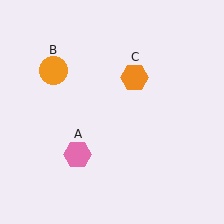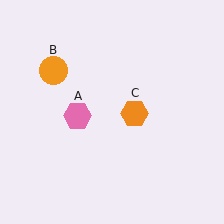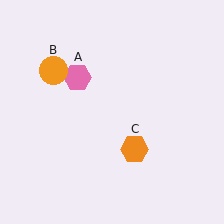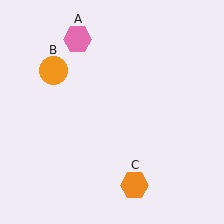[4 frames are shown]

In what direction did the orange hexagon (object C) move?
The orange hexagon (object C) moved down.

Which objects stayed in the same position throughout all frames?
Orange circle (object B) remained stationary.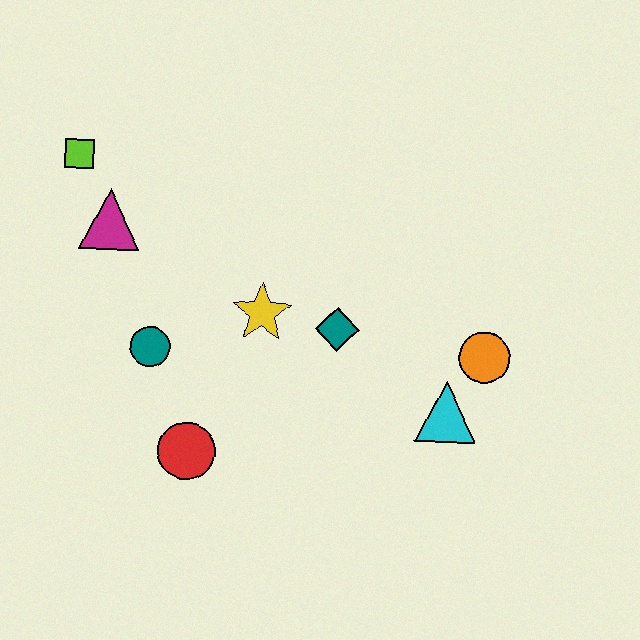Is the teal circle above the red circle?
Yes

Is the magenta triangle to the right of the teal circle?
No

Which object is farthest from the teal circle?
The orange circle is farthest from the teal circle.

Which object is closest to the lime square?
The magenta triangle is closest to the lime square.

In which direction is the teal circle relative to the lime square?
The teal circle is below the lime square.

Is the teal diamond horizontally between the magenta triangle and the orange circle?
Yes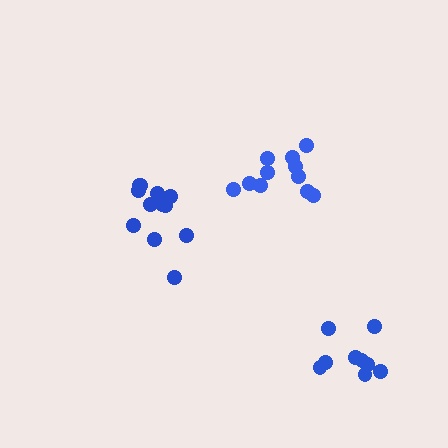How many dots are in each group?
Group 1: 11 dots, Group 2: 12 dots, Group 3: 9 dots (32 total).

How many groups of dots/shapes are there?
There are 3 groups.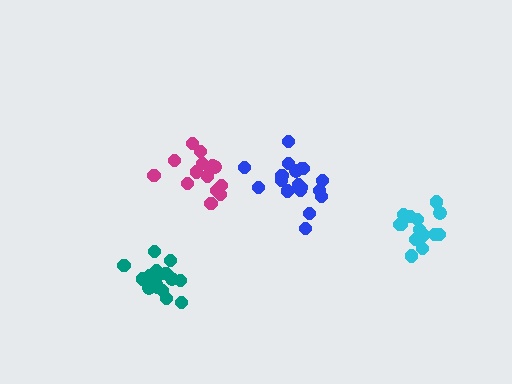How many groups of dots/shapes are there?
There are 4 groups.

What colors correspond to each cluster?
The clusters are colored: cyan, blue, teal, magenta.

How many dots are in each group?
Group 1: 14 dots, Group 2: 18 dots, Group 3: 16 dots, Group 4: 15 dots (63 total).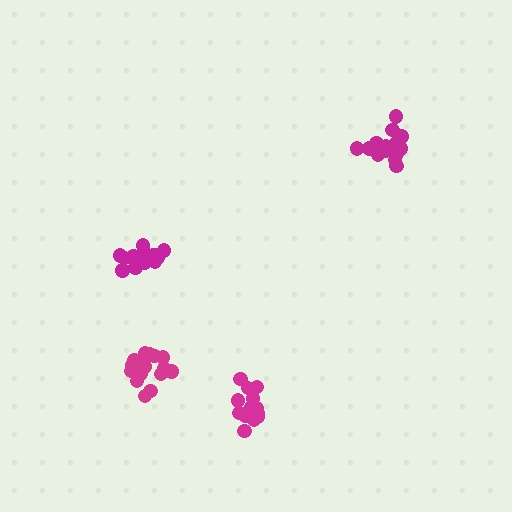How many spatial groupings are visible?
There are 4 spatial groupings.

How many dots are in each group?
Group 1: 17 dots, Group 2: 16 dots, Group 3: 18 dots, Group 4: 18 dots (69 total).